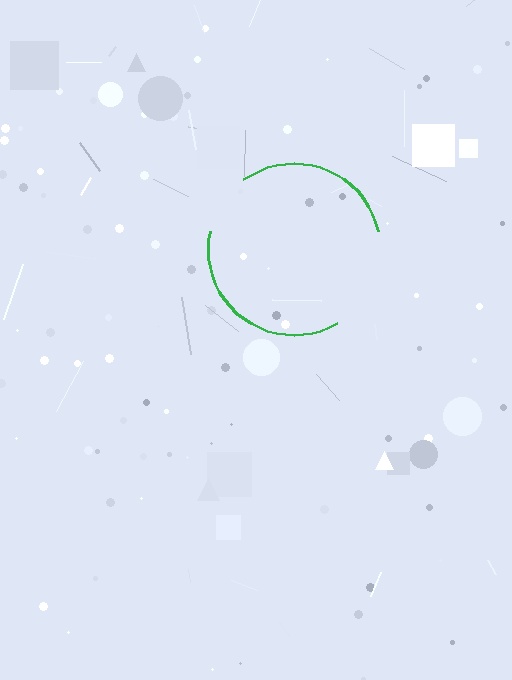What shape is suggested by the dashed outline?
The dashed outline suggests a circle.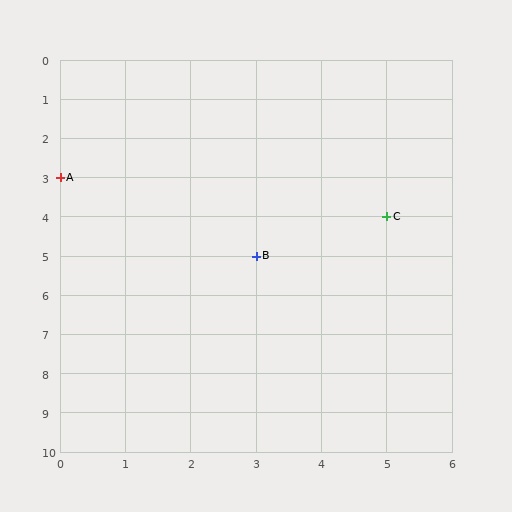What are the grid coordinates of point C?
Point C is at grid coordinates (5, 4).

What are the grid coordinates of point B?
Point B is at grid coordinates (3, 5).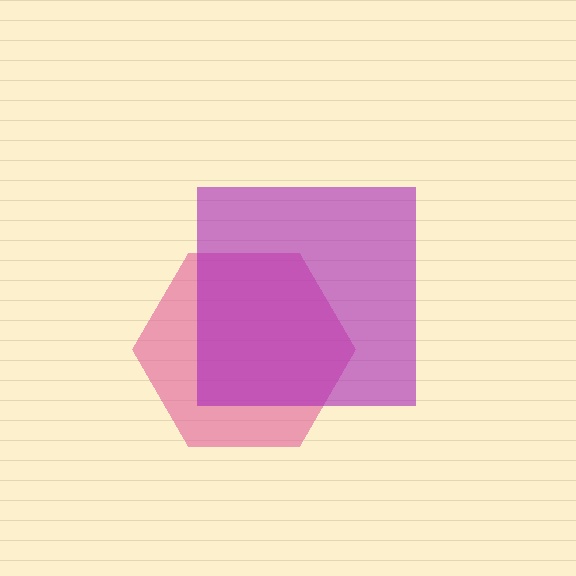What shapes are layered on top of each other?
The layered shapes are: a pink hexagon, a purple square.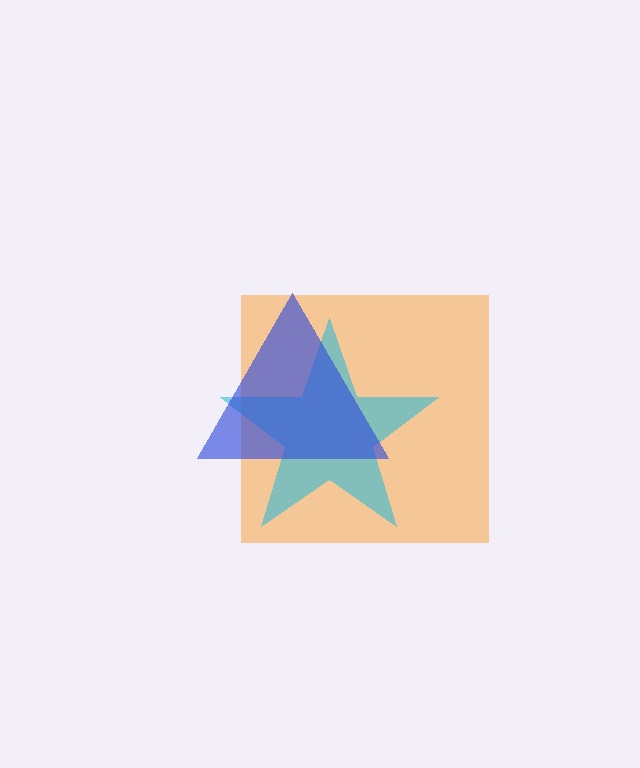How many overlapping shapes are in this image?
There are 3 overlapping shapes in the image.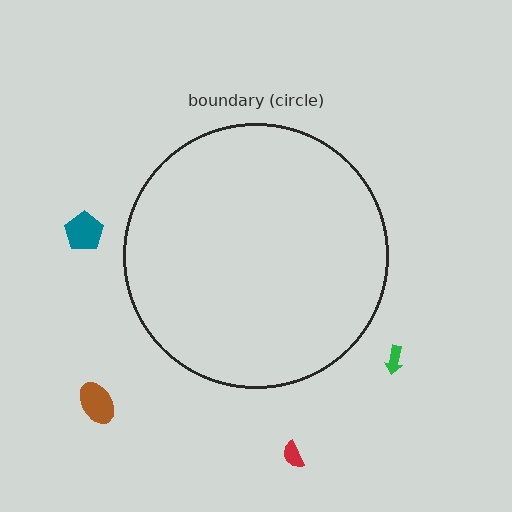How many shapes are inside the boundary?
0 inside, 4 outside.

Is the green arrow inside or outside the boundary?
Outside.